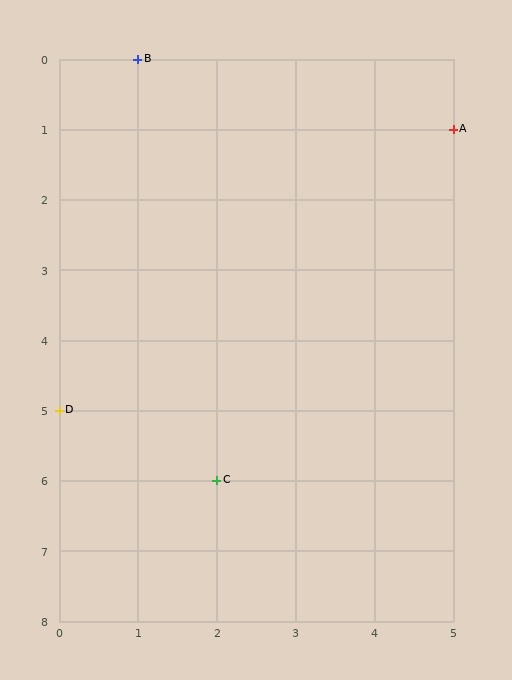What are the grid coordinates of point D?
Point D is at grid coordinates (0, 5).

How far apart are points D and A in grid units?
Points D and A are 5 columns and 4 rows apart (about 6.4 grid units diagonally).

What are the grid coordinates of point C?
Point C is at grid coordinates (2, 6).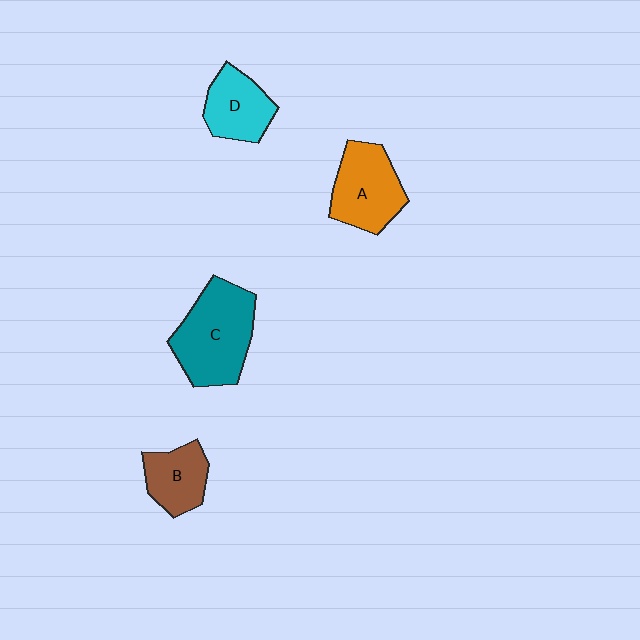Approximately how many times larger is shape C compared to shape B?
Approximately 1.8 times.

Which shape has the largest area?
Shape C (teal).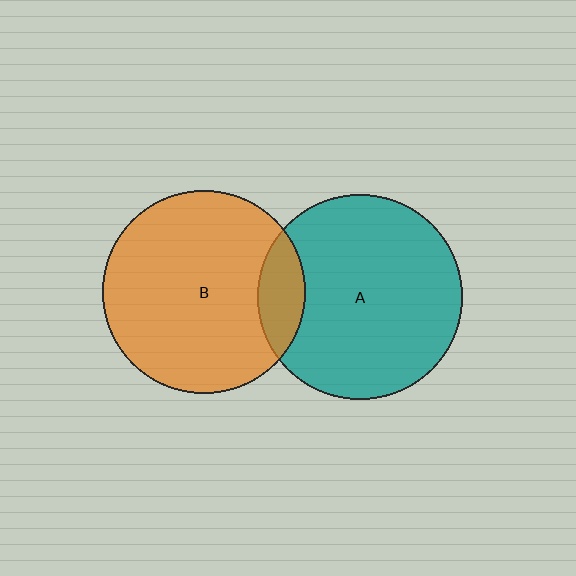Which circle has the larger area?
Circle A (teal).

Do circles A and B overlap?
Yes.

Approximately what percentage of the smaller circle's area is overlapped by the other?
Approximately 15%.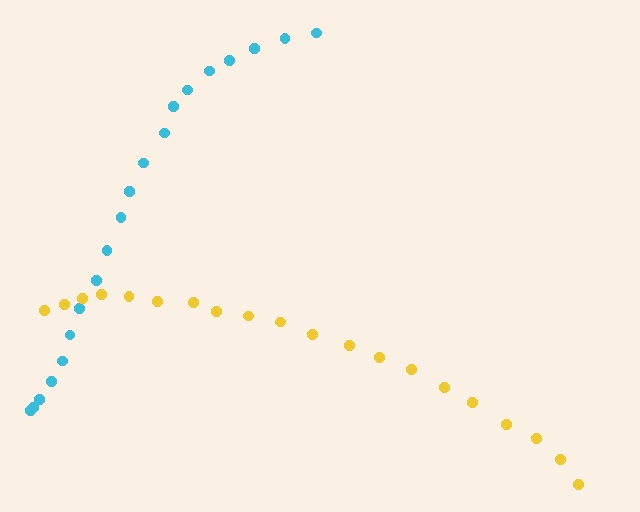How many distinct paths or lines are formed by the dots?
There are 2 distinct paths.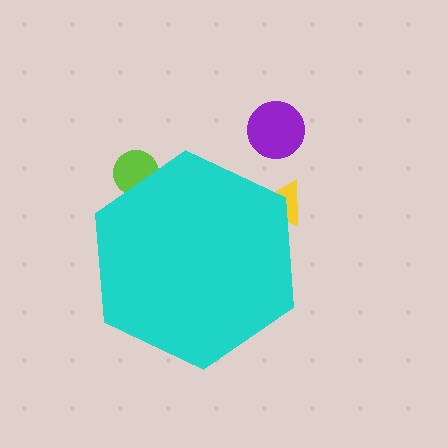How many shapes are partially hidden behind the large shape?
2 shapes are partially hidden.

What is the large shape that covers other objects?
A cyan hexagon.